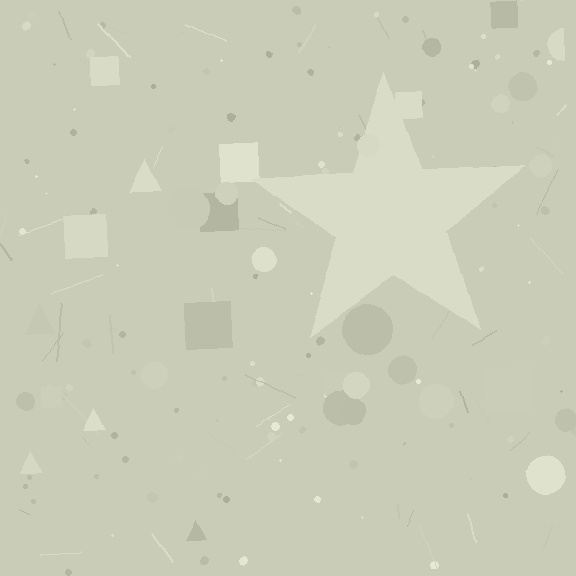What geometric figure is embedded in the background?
A star is embedded in the background.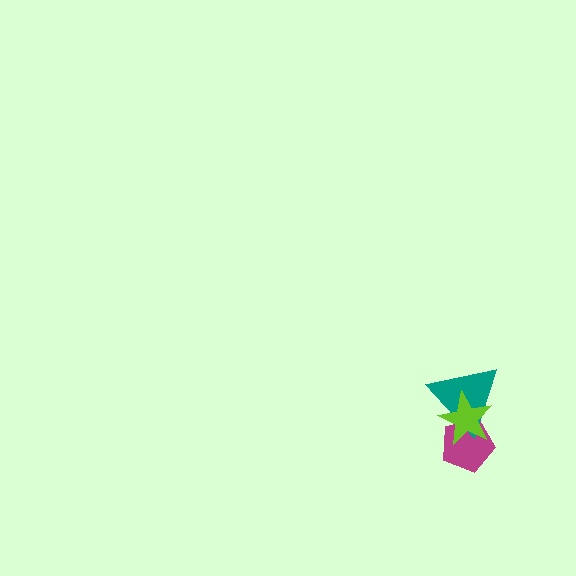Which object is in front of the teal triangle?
The lime star is in front of the teal triangle.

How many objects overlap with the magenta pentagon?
2 objects overlap with the magenta pentagon.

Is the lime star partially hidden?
No, no other shape covers it.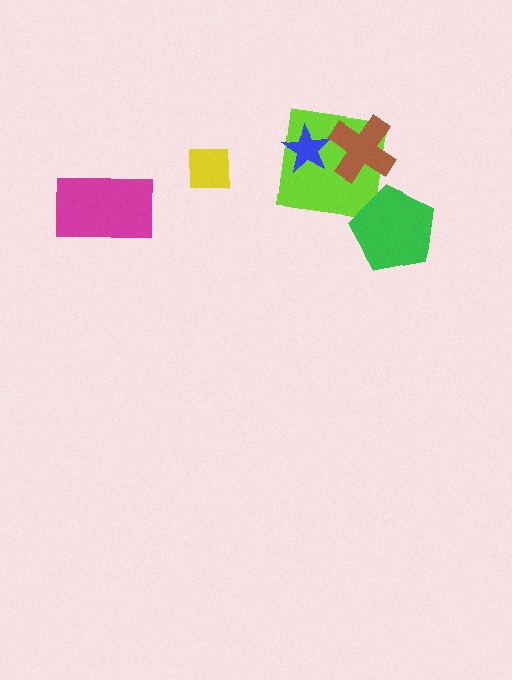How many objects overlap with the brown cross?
1 object overlaps with the brown cross.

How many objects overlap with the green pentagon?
0 objects overlap with the green pentagon.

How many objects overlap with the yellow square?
0 objects overlap with the yellow square.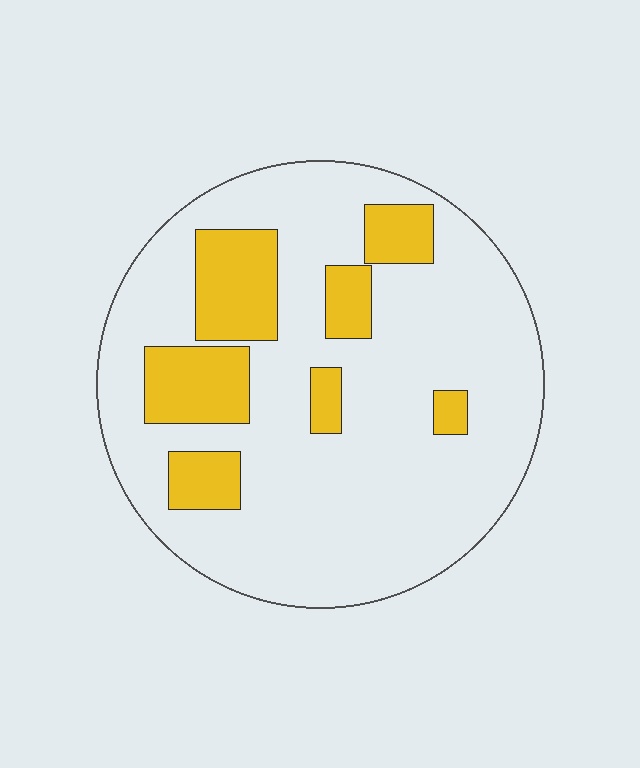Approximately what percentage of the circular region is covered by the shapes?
Approximately 20%.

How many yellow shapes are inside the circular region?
7.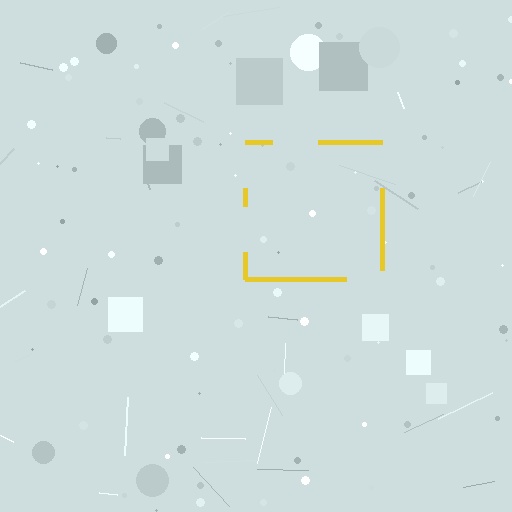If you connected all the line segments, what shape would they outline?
They would outline a square.